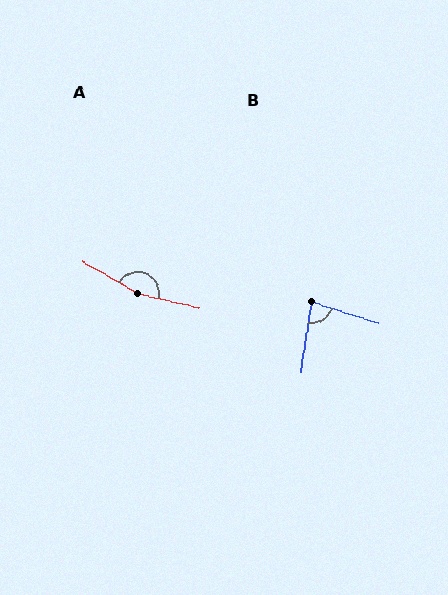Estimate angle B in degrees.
Approximately 81 degrees.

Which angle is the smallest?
B, at approximately 81 degrees.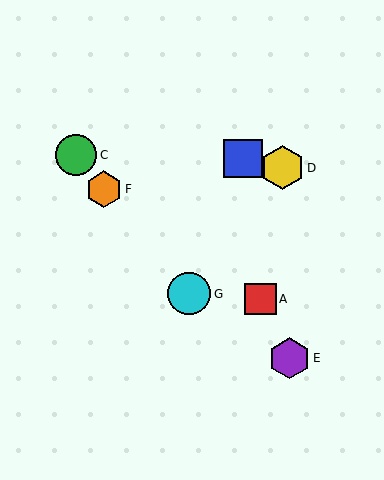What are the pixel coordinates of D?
Object D is at (283, 168).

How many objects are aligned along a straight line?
3 objects (C, F, G) are aligned along a straight line.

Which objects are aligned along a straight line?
Objects C, F, G are aligned along a straight line.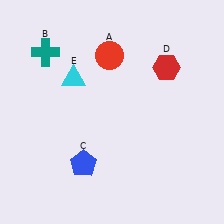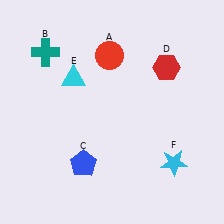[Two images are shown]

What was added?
A cyan star (F) was added in Image 2.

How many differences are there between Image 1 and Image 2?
There is 1 difference between the two images.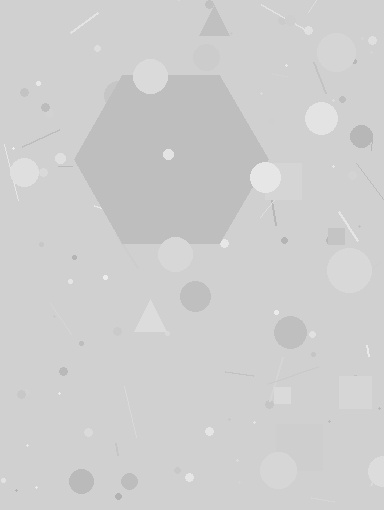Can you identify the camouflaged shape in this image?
The camouflaged shape is a hexagon.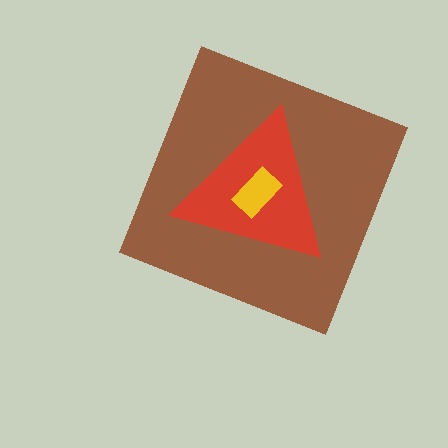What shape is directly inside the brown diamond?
The red triangle.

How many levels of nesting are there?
3.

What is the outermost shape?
The brown diamond.